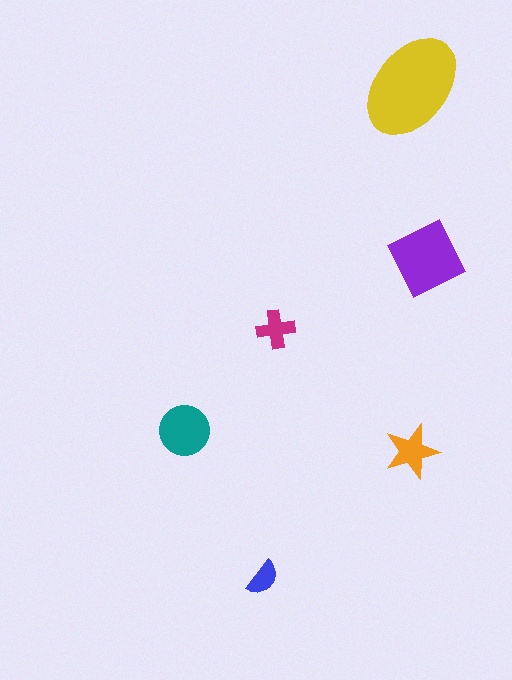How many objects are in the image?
There are 6 objects in the image.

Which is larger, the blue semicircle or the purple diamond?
The purple diamond.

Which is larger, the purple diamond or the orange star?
The purple diamond.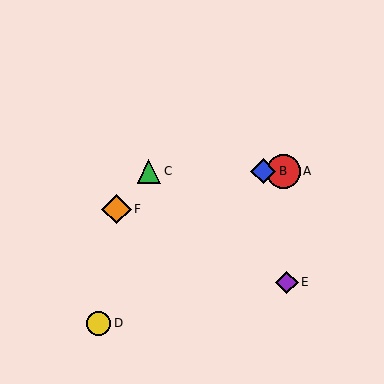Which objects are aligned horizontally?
Objects A, B, C are aligned horizontally.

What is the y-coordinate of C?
Object C is at y≈171.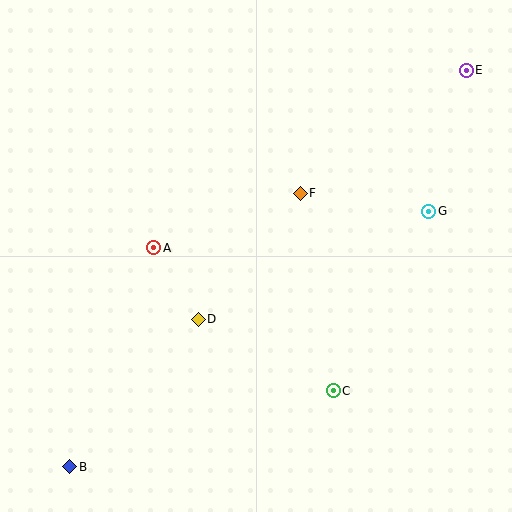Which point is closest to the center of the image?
Point F at (300, 193) is closest to the center.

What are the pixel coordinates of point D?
Point D is at (198, 319).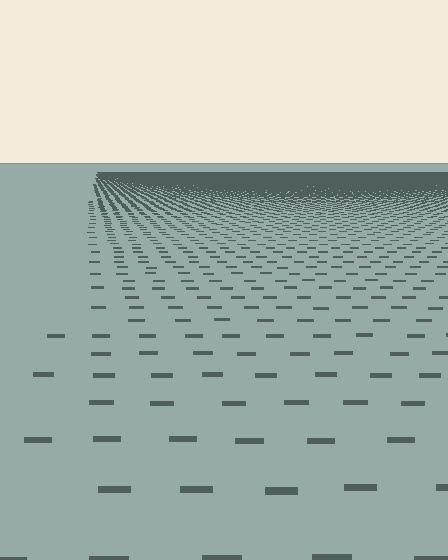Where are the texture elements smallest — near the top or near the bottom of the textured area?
Near the top.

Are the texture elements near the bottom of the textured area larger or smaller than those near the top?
Larger. Near the bottom, elements are closer to the viewer and appear at a bigger on-screen size.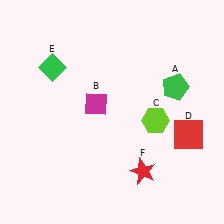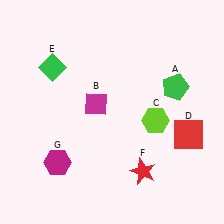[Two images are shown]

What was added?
A magenta hexagon (G) was added in Image 2.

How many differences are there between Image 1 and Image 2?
There is 1 difference between the two images.